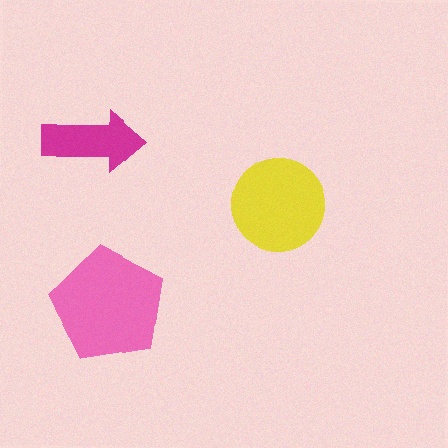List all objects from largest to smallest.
The pink pentagon, the yellow circle, the magenta arrow.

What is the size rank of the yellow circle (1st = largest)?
2nd.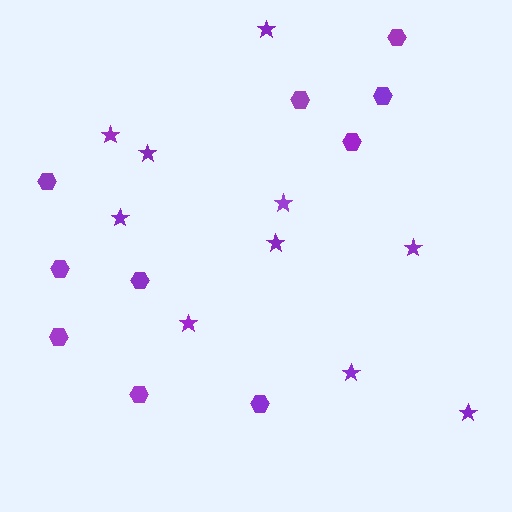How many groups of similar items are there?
There are 2 groups: one group of stars (10) and one group of hexagons (10).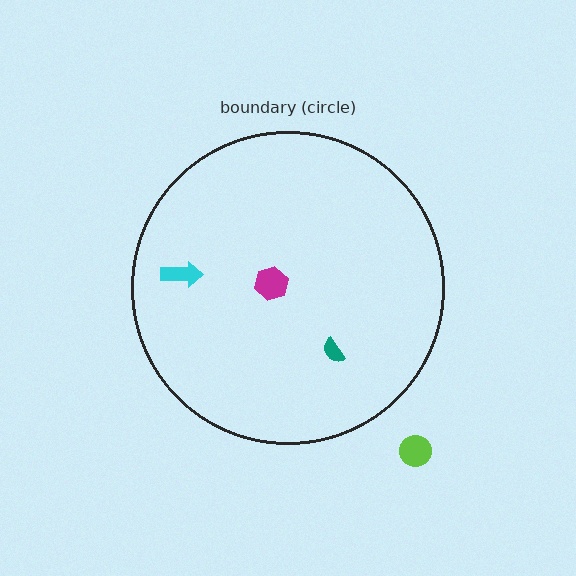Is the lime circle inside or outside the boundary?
Outside.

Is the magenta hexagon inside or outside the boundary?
Inside.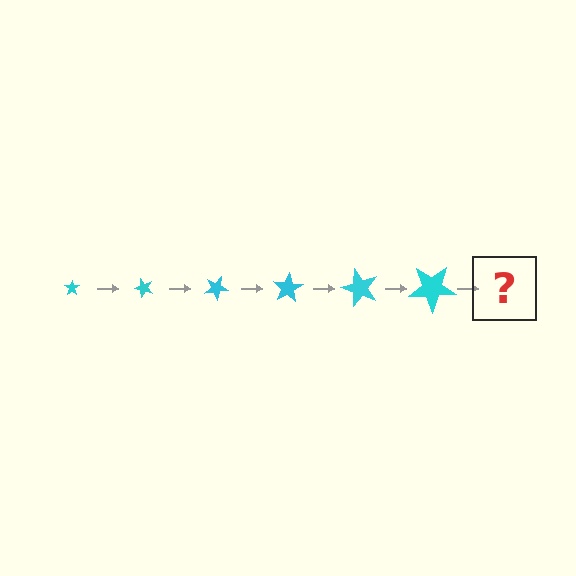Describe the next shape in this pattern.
It should be a star, larger than the previous one and rotated 300 degrees from the start.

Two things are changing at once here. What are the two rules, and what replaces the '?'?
The two rules are that the star grows larger each step and it rotates 50 degrees each step. The '?' should be a star, larger than the previous one and rotated 300 degrees from the start.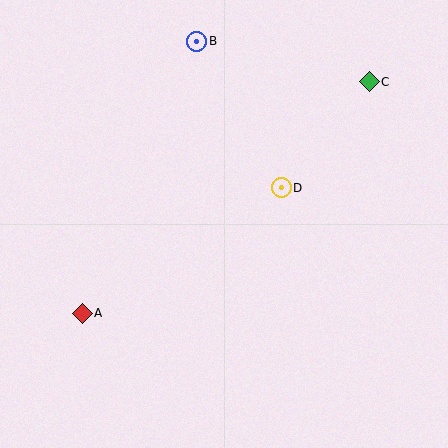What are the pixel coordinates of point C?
Point C is at (369, 82).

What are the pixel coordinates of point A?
Point A is at (82, 313).